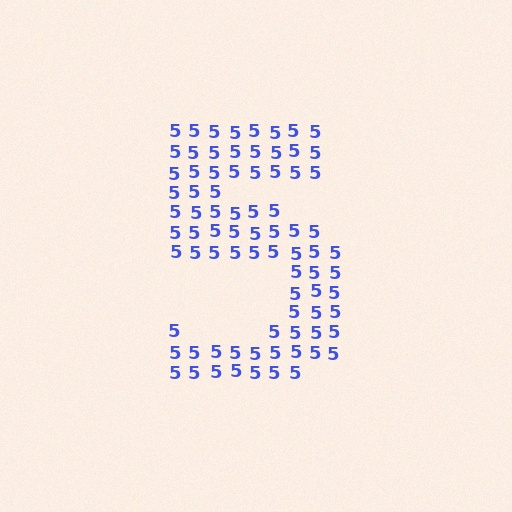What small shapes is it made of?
It is made of small digit 5's.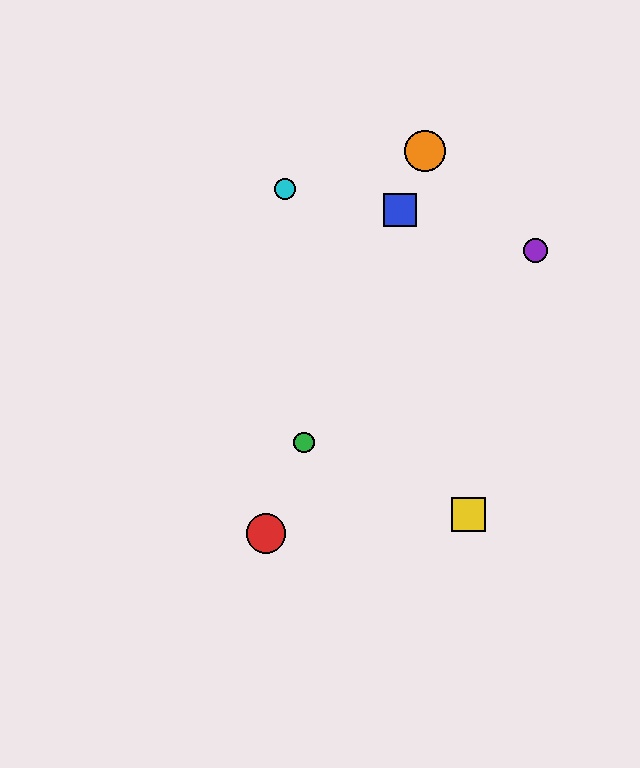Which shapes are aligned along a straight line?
The red circle, the blue square, the green circle, the orange circle are aligned along a straight line.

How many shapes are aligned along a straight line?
4 shapes (the red circle, the blue square, the green circle, the orange circle) are aligned along a straight line.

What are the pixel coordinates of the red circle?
The red circle is at (266, 534).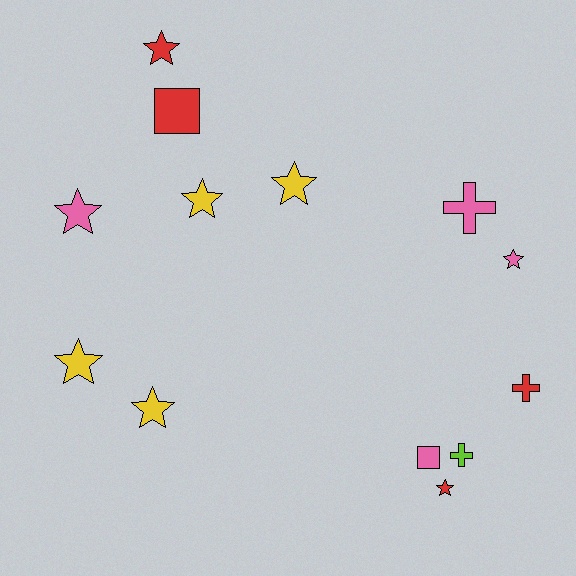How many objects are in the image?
There are 13 objects.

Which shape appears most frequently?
Star, with 8 objects.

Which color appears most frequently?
Yellow, with 4 objects.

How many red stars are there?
There are 2 red stars.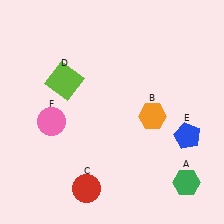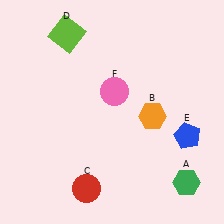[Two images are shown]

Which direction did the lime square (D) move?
The lime square (D) moved up.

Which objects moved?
The objects that moved are: the lime square (D), the pink circle (F).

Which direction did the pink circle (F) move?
The pink circle (F) moved right.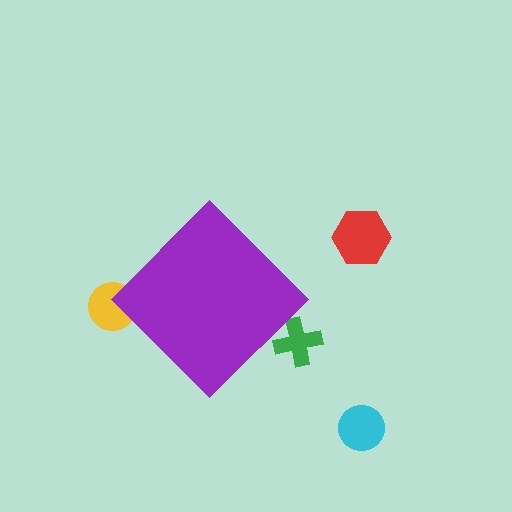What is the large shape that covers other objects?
A purple diamond.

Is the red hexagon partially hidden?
No, the red hexagon is fully visible.